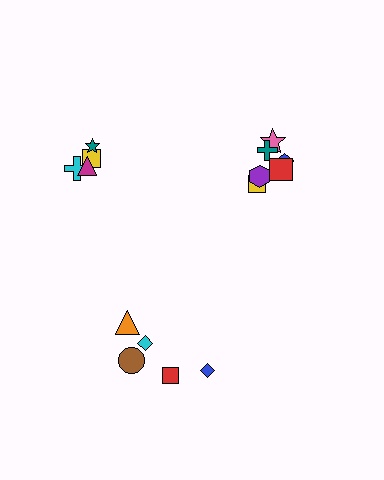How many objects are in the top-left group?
There are 4 objects.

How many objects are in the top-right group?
There are 6 objects.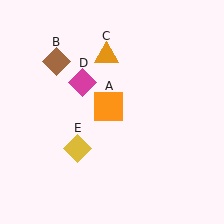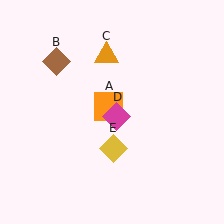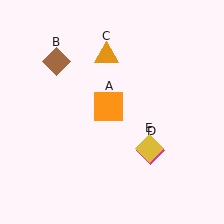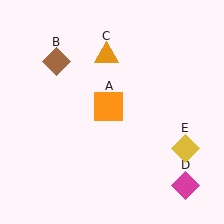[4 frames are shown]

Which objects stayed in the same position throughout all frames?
Orange square (object A) and brown diamond (object B) and orange triangle (object C) remained stationary.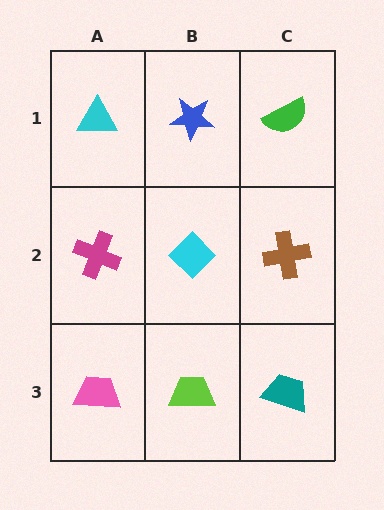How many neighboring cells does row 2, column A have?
3.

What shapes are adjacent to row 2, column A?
A cyan triangle (row 1, column A), a pink trapezoid (row 3, column A), a cyan diamond (row 2, column B).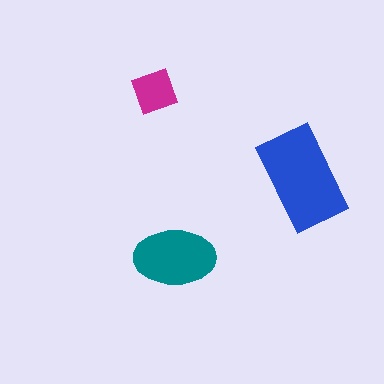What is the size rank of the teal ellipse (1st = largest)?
2nd.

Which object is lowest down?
The teal ellipse is bottommost.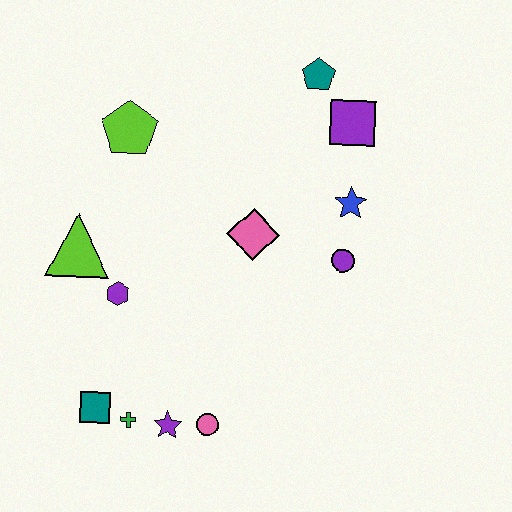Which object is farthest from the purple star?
The teal pentagon is farthest from the purple star.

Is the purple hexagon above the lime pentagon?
No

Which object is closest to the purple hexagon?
The lime triangle is closest to the purple hexagon.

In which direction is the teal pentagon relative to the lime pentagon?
The teal pentagon is to the right of the lime pentagon.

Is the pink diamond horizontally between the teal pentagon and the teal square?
Yes